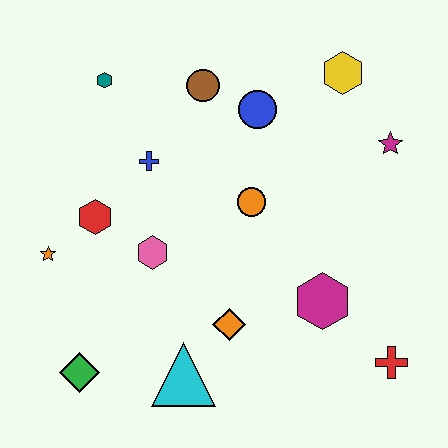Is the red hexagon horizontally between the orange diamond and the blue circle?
No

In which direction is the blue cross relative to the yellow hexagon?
The blue cross is to the left of the yellow hexagon.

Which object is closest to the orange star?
The red hexagon is closest to the orange star.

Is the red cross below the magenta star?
Yes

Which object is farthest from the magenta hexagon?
The teal hexagon is farthest from the magenta hexagon.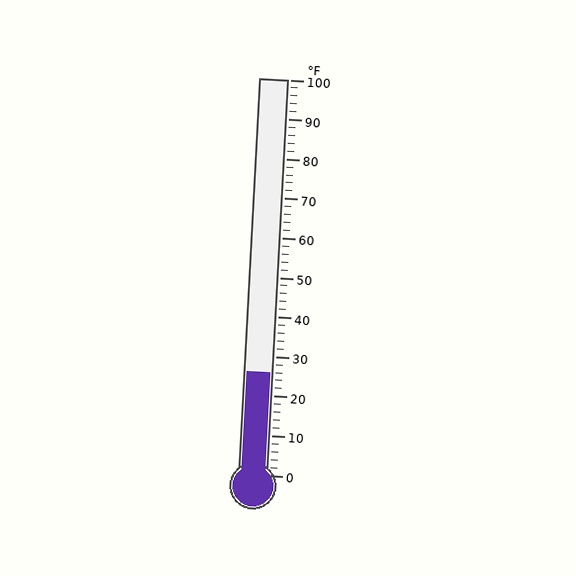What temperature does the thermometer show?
The thermometer shows approximately 26°F.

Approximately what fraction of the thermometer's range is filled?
The thermometer is filled to approximately 25% of its range.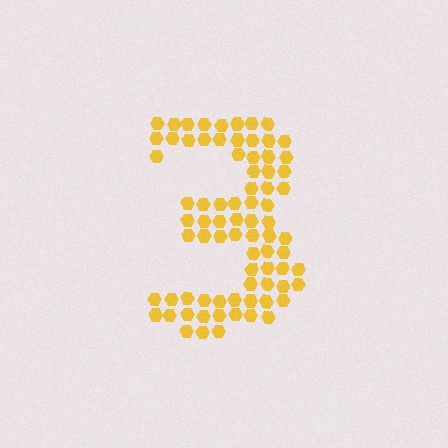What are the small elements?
The small elements are hexagons.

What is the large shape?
The large shape is the digit 3.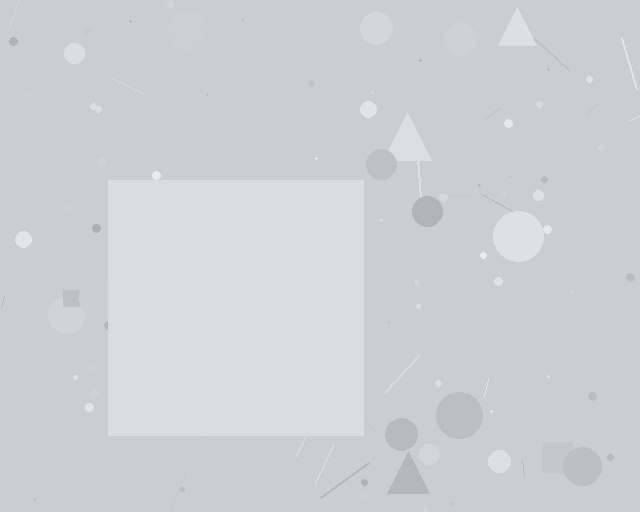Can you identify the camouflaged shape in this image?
The camouflaged shape is a square.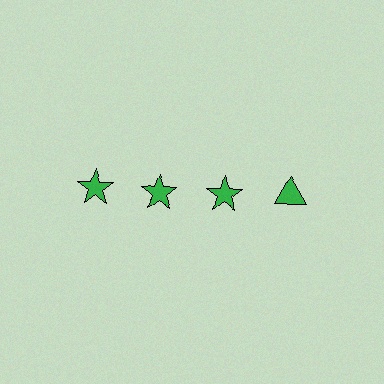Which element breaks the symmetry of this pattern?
The green triangle in the top row, second from right column breaks the symmetry. All other shapes are green stars.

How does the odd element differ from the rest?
It has a different shape: triangle instead of star.